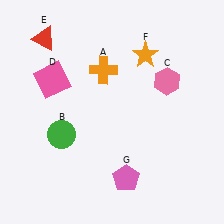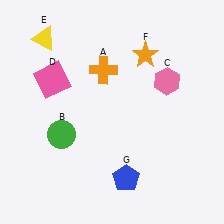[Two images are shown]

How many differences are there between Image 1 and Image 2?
There are 2 differences between the two images.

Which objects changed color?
E changed from red to yellow. G changed from pink to blue.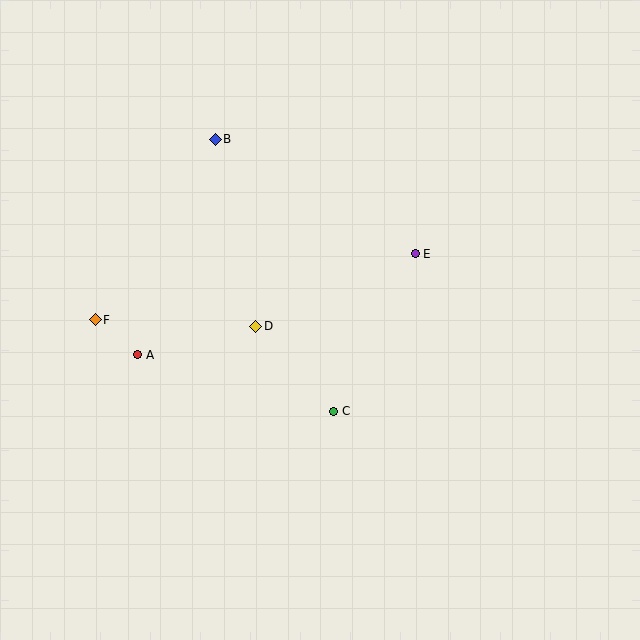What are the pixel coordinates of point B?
Point B is at (215, 139).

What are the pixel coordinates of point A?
Point A is at (138, 355).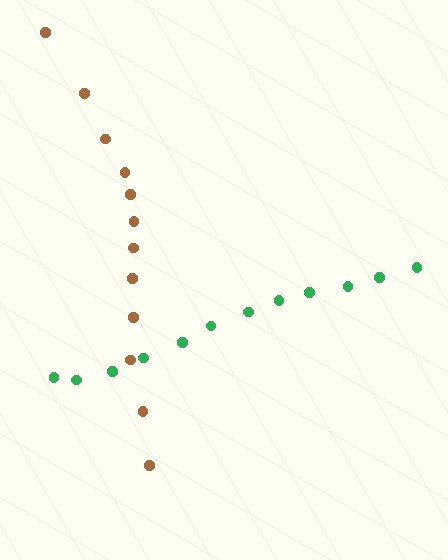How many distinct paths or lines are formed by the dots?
There are 2 distinct paths.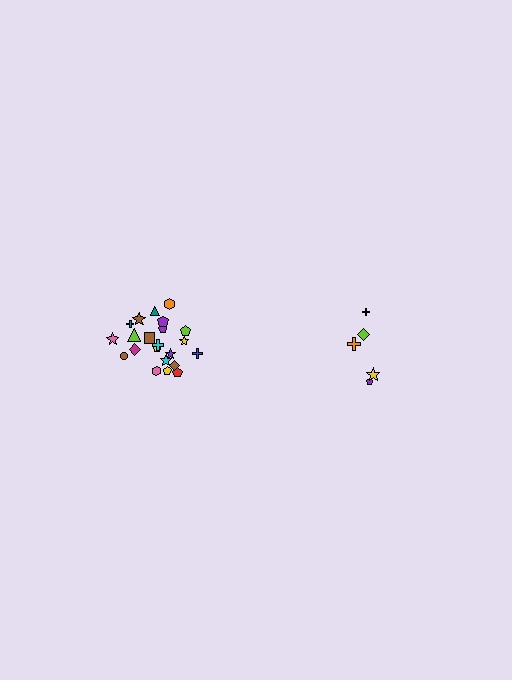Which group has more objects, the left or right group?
The left group.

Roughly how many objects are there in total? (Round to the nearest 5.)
Roughly 25 objects in total.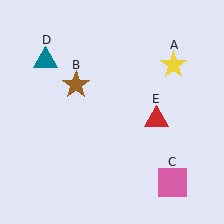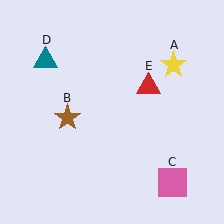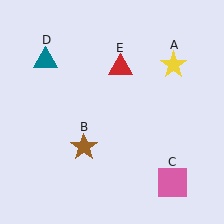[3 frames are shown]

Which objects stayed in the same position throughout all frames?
Yellow star (object A) and pink square (object C) and teal triangle (object D) remained stationary.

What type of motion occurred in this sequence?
The brown star (object B), red triangle (object E) rotated counterclockwise around the center of the scene.